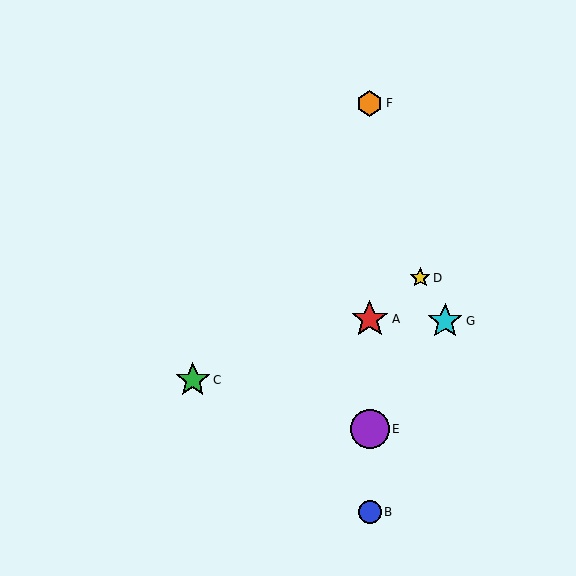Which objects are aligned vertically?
Objects A, B, E, F are aligned vertically.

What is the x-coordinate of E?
Object E is at x≈370.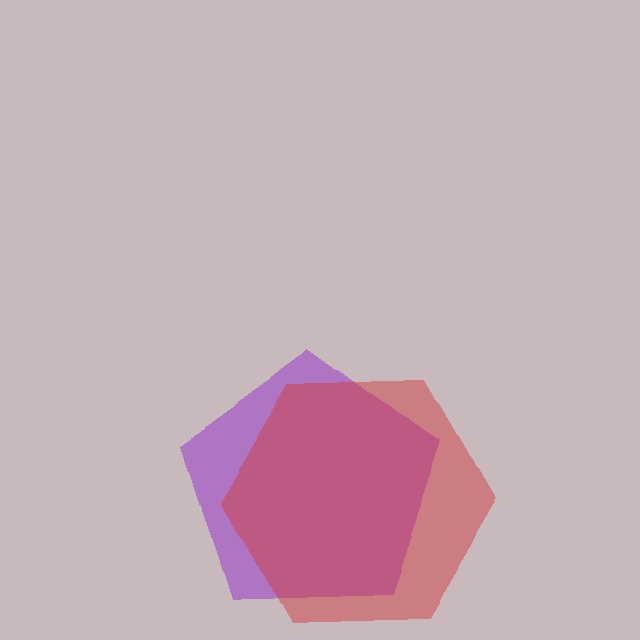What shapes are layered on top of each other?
The layered shapes are: a purple pentagon, a red hexagon.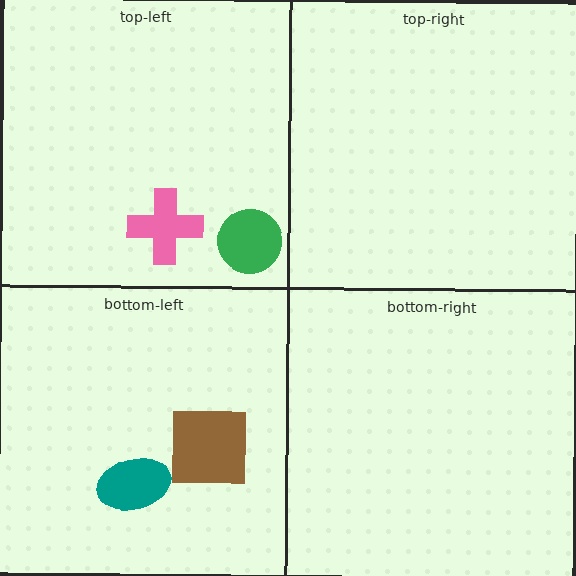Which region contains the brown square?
The bottom-left region.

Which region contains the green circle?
The top-left region.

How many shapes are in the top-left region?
2.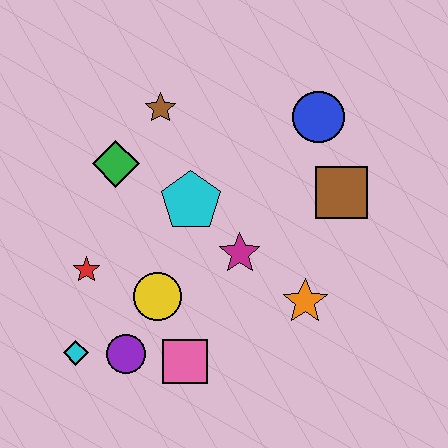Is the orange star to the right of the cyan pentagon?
Yes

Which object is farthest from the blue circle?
The cyan diamond is farthest from the blue circle.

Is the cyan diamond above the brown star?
No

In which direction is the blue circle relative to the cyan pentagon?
The blue circle is to the right of the cyan pentagon.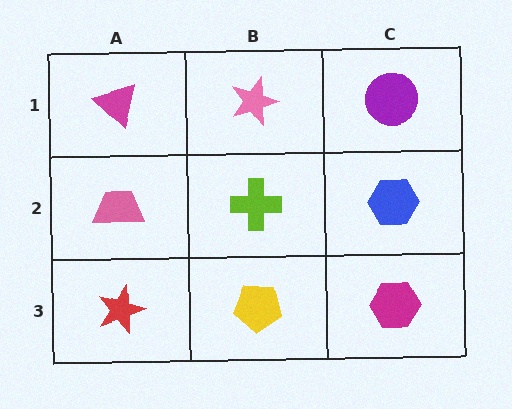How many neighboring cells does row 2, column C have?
3.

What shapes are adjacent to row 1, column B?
A lime cross (row 2, column B), a magenta triangle (row 1, column A), a purple circle (row 1, column C).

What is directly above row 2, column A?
A magenta triangle.